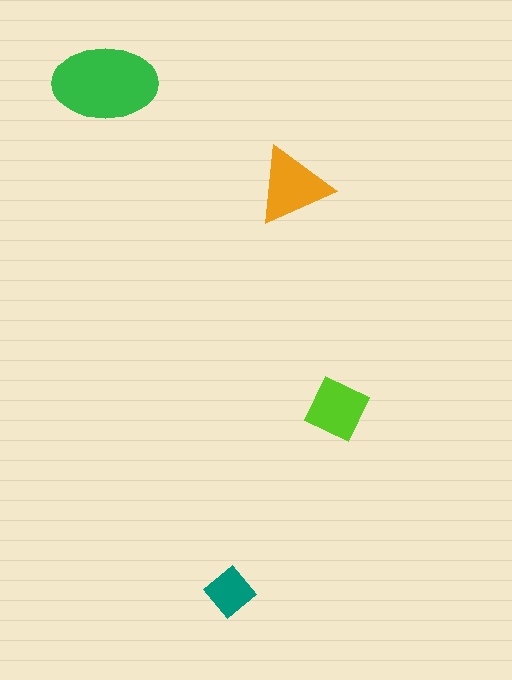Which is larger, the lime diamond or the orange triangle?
The orange triangle.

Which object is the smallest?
The teal diamond.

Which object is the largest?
The green ellipse.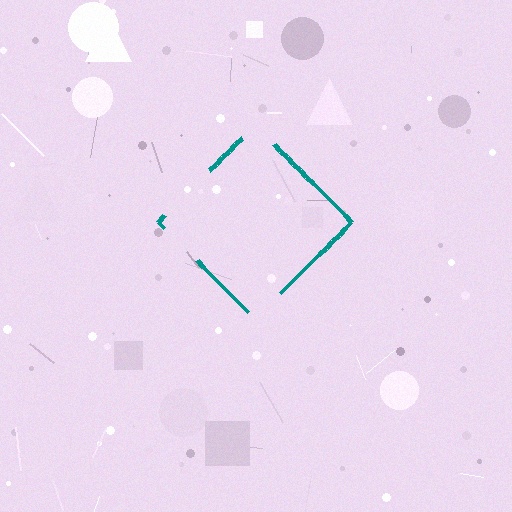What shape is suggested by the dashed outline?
The dashed outline suggests a diamond.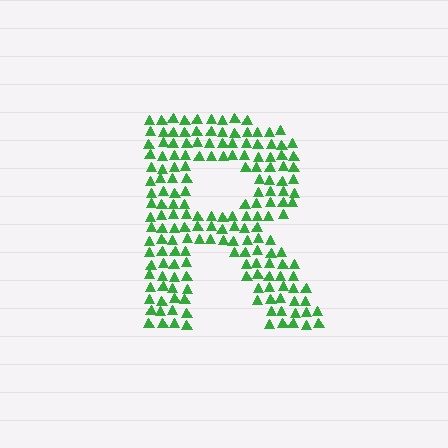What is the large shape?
The large shape is the letter R.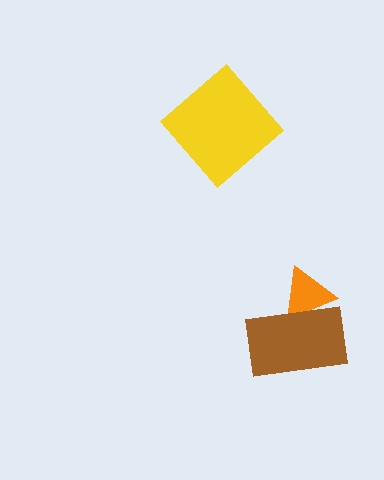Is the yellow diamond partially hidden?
No, no other shape covers it.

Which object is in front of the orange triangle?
The brown rectangle is in front of the orange triangle.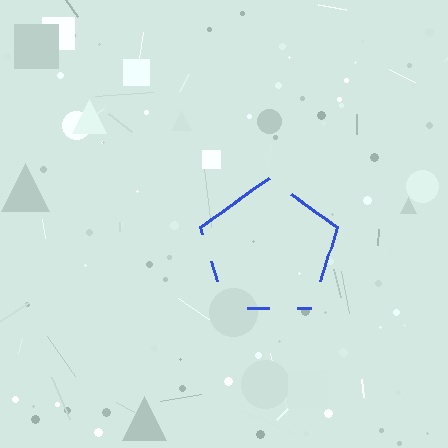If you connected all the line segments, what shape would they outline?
They would outline a pentagon.